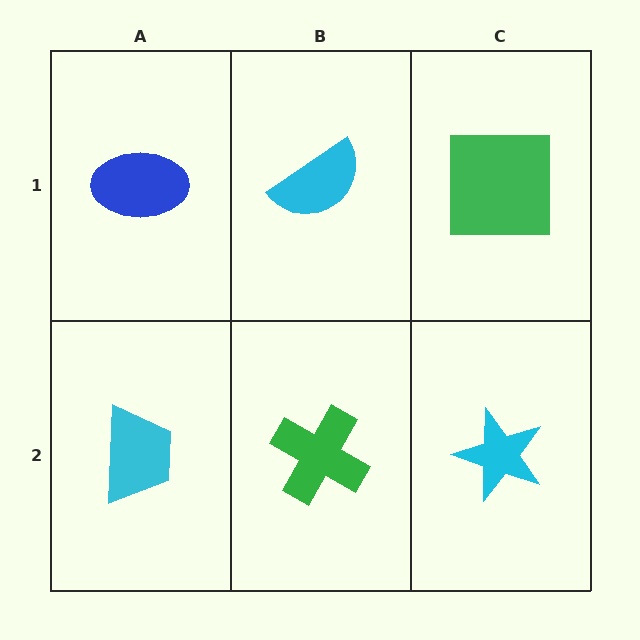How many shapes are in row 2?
3 shapes.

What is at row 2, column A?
A cyan trapezoid.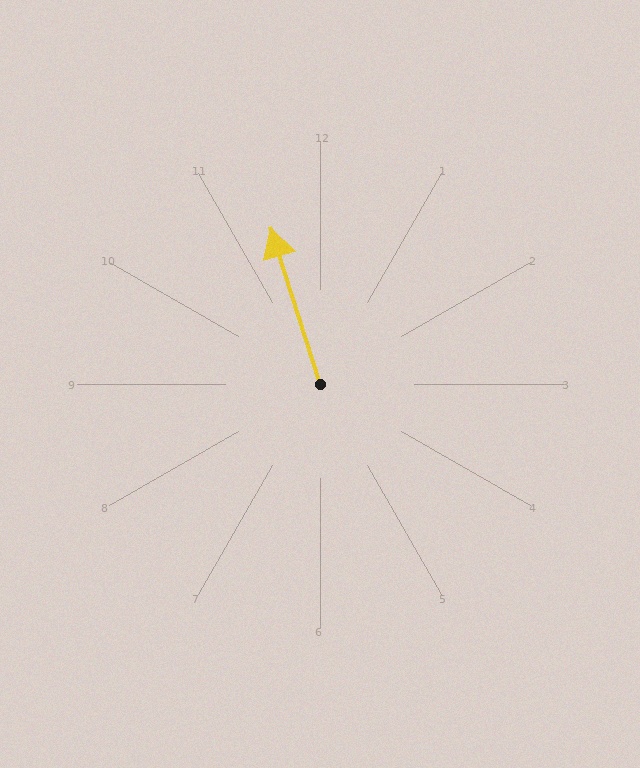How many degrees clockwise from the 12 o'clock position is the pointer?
Approximately 342 degrees.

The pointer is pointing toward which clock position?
Roughly 11 o'clock.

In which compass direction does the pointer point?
North.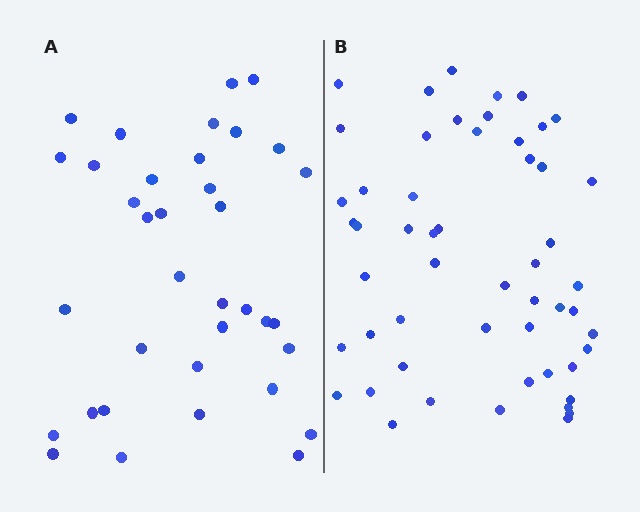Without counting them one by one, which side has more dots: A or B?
Region B (the right region) has more dots.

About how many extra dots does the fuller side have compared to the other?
Region B has approximately 15 more dots than region A.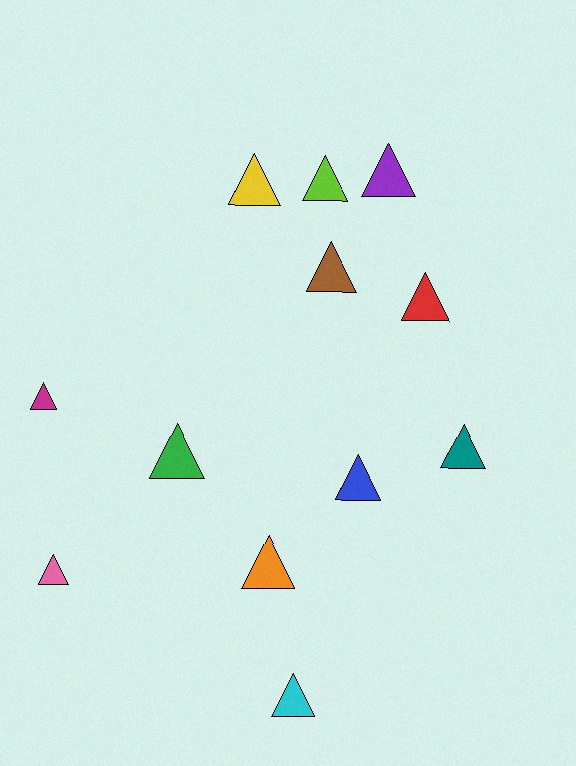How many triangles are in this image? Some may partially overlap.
There are 12 triangles.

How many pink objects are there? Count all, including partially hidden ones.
There is 1 pink object.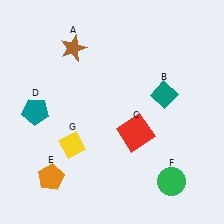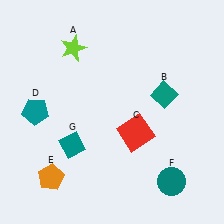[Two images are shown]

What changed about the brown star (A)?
In Image 1, A is brown. In Image 2, it changed to lime.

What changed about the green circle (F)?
In Image 1, F is green. In Image 2, it changed to teal.